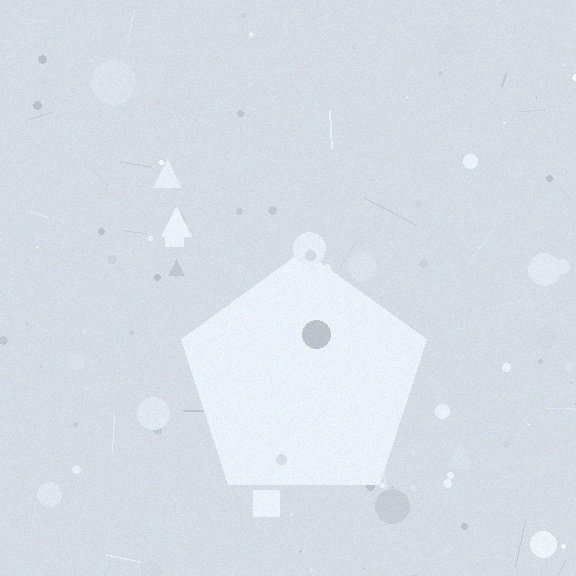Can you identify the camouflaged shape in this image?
The camouflaged shape is a pentagon.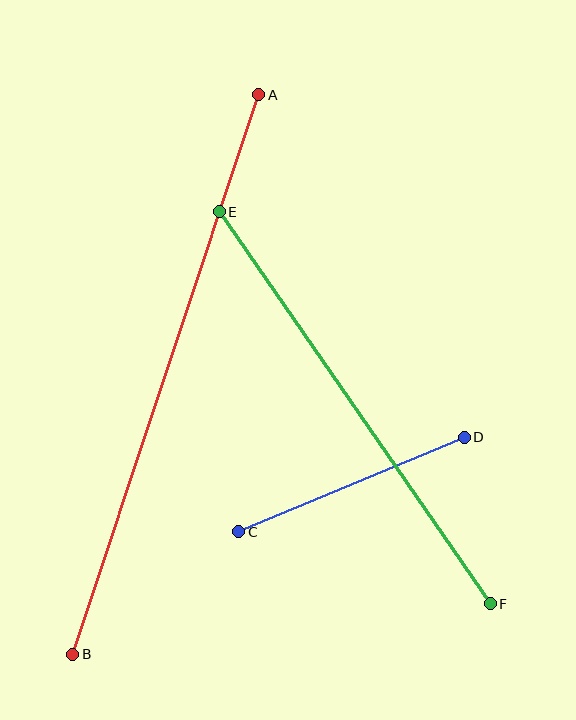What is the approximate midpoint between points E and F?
The midpoint is at approximately (355, 408) pixels.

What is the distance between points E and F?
The distance is approximately 476 pixels.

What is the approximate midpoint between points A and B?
The midpoint is at approximately (166, 374) pixels.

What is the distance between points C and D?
The distance is approximately 245 pixels.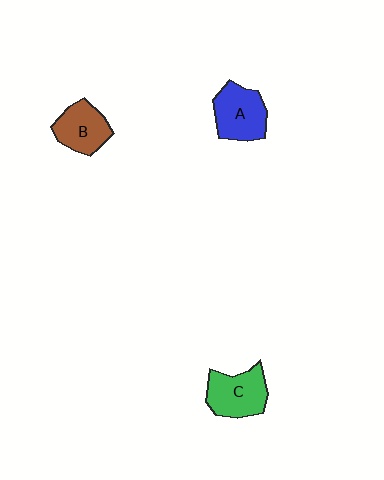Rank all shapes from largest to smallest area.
From largest to smallest: A (blue), C (green), B (brown).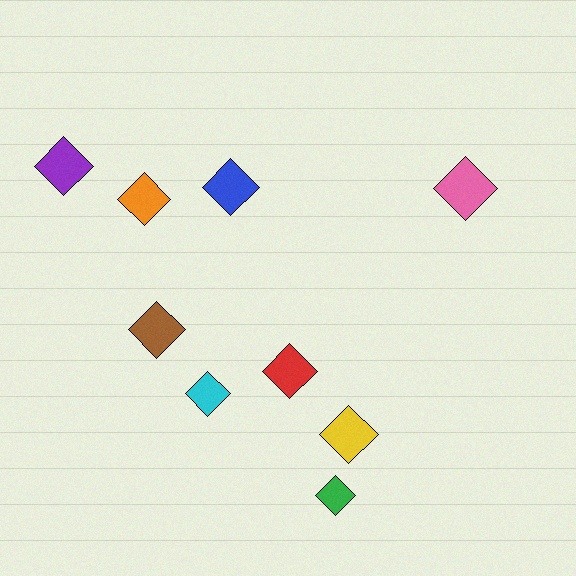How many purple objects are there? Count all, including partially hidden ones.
There is 1 purple object.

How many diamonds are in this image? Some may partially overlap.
There are 9 diamonds.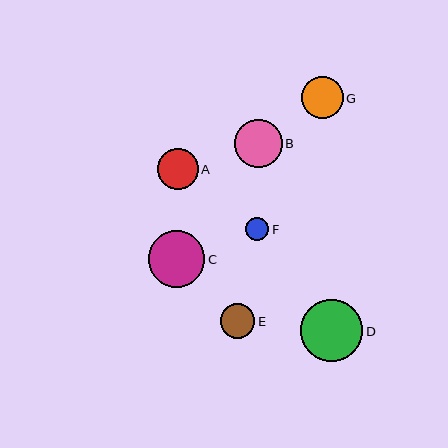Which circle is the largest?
Circle D is the largest with a size of approximately 62 pixels.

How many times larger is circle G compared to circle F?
Circle G is approximately 1.9 times the size of circle F.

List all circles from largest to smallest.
From largest to smallest: D, C, B, G, A, E, F.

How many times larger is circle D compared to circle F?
Circle D is approximately 2.7 times the size of circle F.